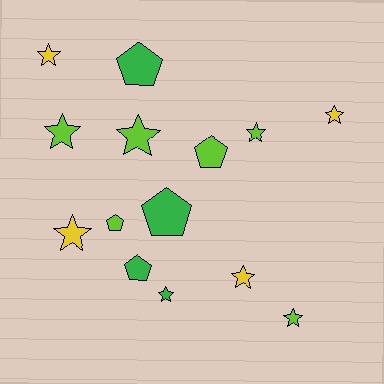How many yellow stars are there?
There are 4 yellow stars.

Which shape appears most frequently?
Star, with 9 objects.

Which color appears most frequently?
Lime, with 6 objects.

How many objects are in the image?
There are 14 objects.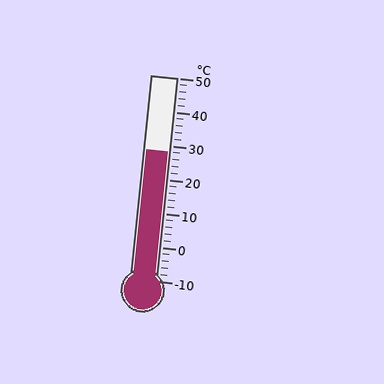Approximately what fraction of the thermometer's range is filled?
The thermometer is filled to approximately 65% of its range.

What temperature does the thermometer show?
The thermometer shows approximately 28°C.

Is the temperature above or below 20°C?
The temperature is above 20°C.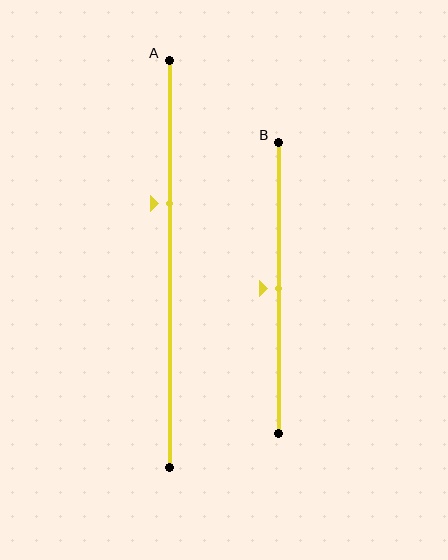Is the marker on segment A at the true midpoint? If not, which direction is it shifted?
No, the marker on segment A is shifted upward by about 15% of the segment length.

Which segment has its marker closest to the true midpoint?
Segment B has its marker closest to the true midpoint.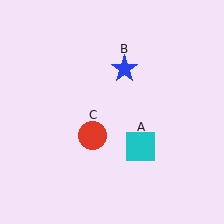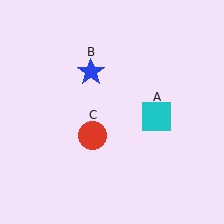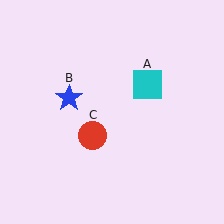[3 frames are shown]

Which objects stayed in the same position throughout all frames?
Red circle (object C) remained stationary.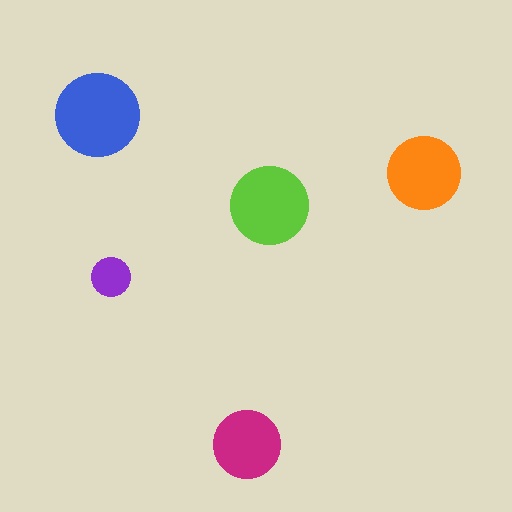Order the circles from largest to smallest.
the blue one, the lime one, the orange one, the magenta one, the purple one.